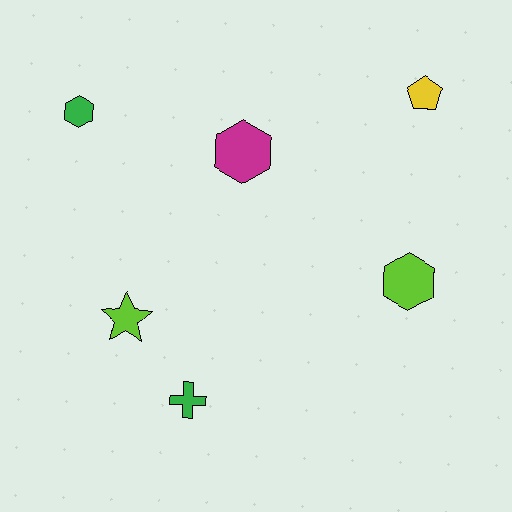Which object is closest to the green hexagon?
The magenta hexagon is closest to the green hexagon.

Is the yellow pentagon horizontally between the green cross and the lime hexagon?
No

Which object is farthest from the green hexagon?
The lime hexagon is farthest from the green hexagon.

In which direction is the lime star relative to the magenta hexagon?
The lime star is below the magenta hexagon.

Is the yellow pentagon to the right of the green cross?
Yes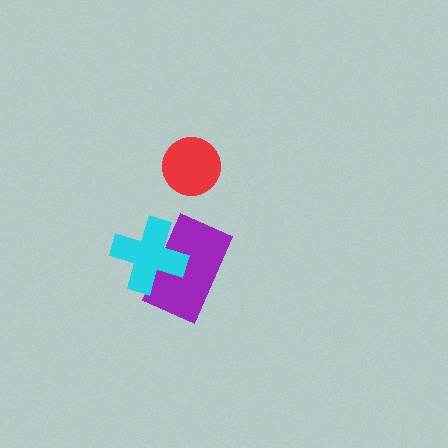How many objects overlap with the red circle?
0 objects overlap with the red circle.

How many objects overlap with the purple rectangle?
1 object overlaps with the purple rectangle.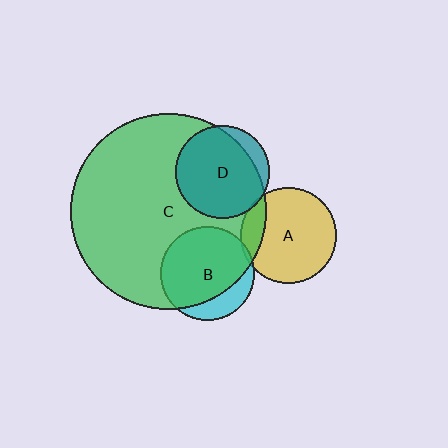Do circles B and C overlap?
Yes.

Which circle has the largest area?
Circle C (green).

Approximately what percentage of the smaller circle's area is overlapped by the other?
Approximately 75%.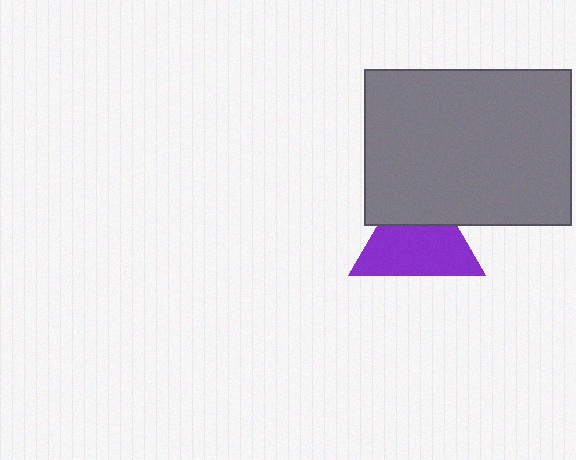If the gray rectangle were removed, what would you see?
You would see the complete purple triangle.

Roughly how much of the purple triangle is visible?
Most of it is visible (roughly 66%).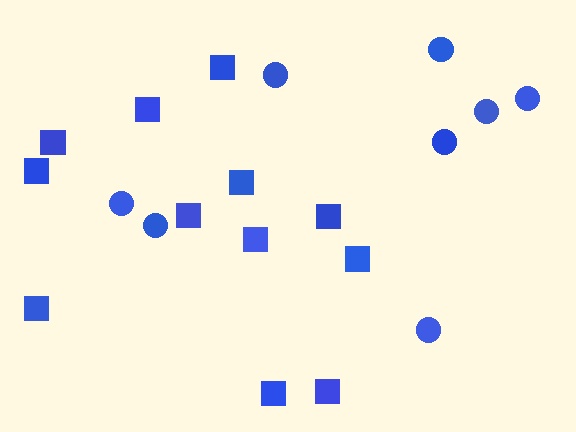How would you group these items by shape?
There are 2 groups: one group of squares (12) and one group of circles (8).